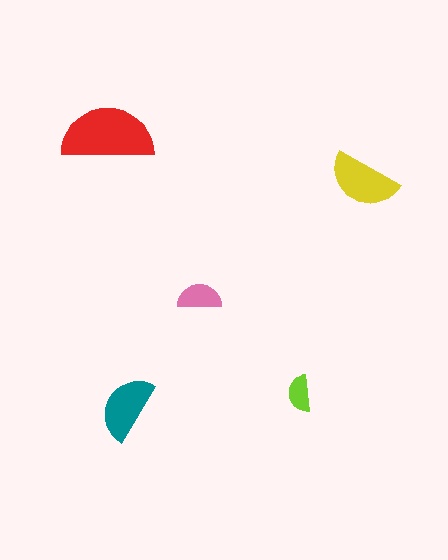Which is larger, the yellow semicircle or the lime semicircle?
The yellow one.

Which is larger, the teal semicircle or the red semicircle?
The red one.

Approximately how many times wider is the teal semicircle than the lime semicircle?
About 2 times wider.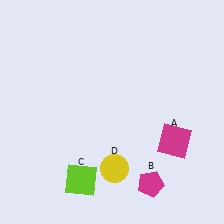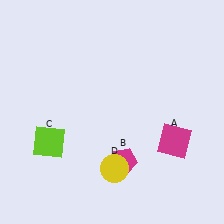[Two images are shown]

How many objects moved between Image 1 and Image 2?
2 objects moved between the two images.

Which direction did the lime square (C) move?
The lime square (C) moved up.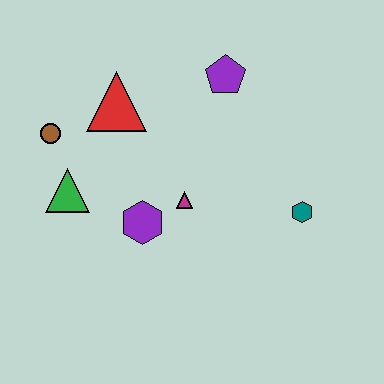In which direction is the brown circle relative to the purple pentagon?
The brown circle is to the left of the purple pentagon.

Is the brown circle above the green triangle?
Yes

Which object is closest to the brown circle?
The green triangle is closest to the brown circle.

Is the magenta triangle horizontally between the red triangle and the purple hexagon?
No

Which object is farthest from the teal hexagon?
The brown circle is farthest from the teal hexagon.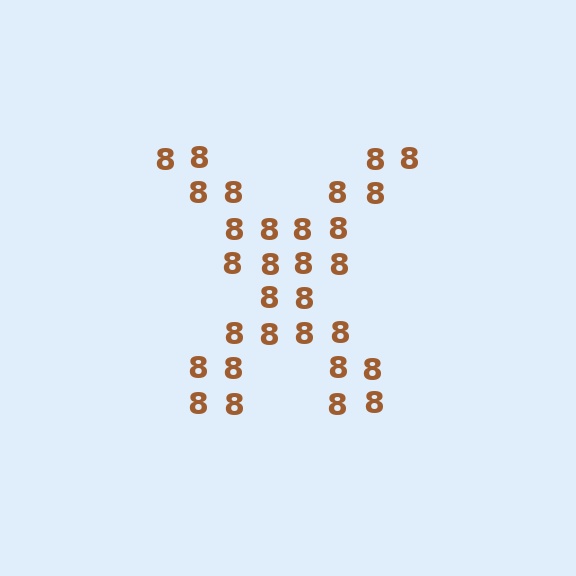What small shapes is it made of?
It is made of small digit 8's.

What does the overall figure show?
The overall figure shows the letter X.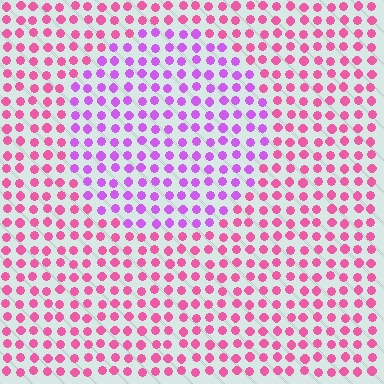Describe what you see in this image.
The image is filled with small pink elements in a uniform arrangement. A circle-shaped region is visible where the elements are tinted to a slightly different hue, forming a subtle color boundary.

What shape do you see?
I see a circle.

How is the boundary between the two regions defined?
The boundary is defined purely by a slight shift in hue (about 42 degrees). Spacing, size, and orientation are identical on both sides.